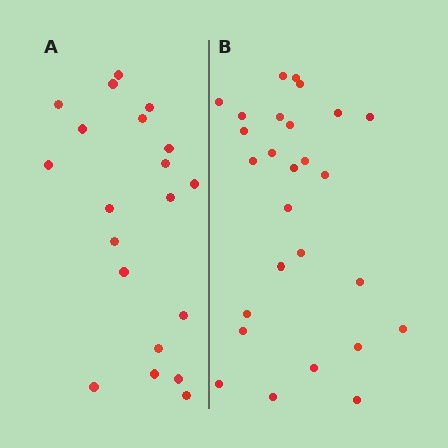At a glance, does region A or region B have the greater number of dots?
Region B (the right region) has more dots.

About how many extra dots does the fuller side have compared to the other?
Region B has roughly 8 or so more dots than region A.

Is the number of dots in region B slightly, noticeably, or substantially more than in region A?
Region B has noticeably more, but not dramatically so. The ratio is roughly 1.4 to 1.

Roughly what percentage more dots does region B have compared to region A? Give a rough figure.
About 35% more.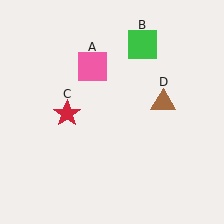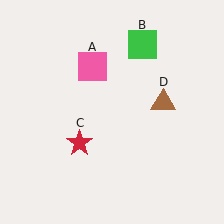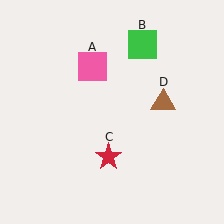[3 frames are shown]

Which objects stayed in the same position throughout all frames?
Pink square (object A) and green square (object B) and brown triangle (object D) remained stationary.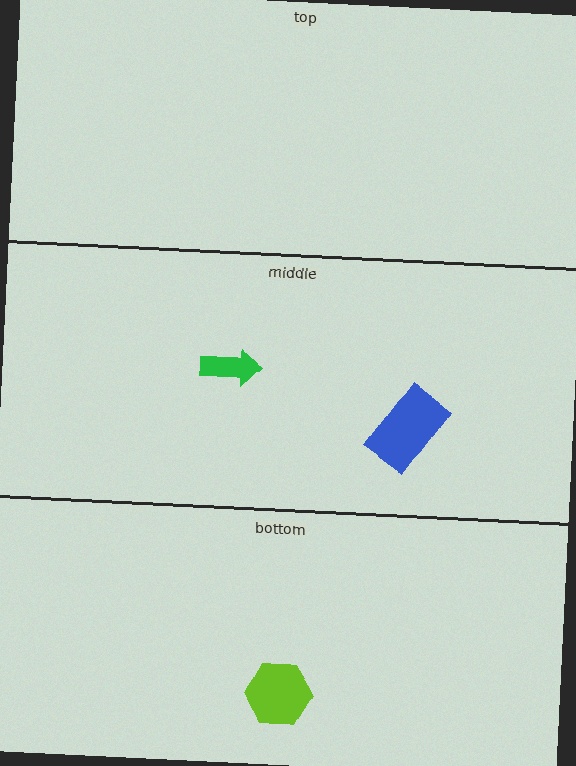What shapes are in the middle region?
The blue rectangle, the green arrow.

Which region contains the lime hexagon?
The bottom region.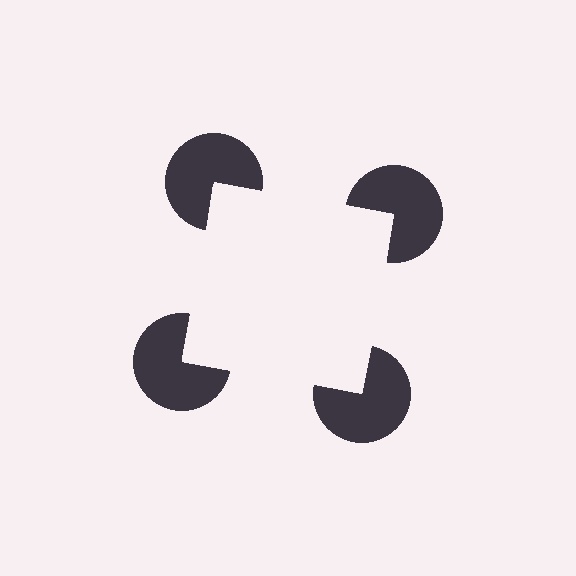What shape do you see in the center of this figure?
An illusory square — its edges are inferred from the aligned wedge cuts in the pac-man discs, not physically drawn.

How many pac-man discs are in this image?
There are 4 — one at each vertex of the illusory square.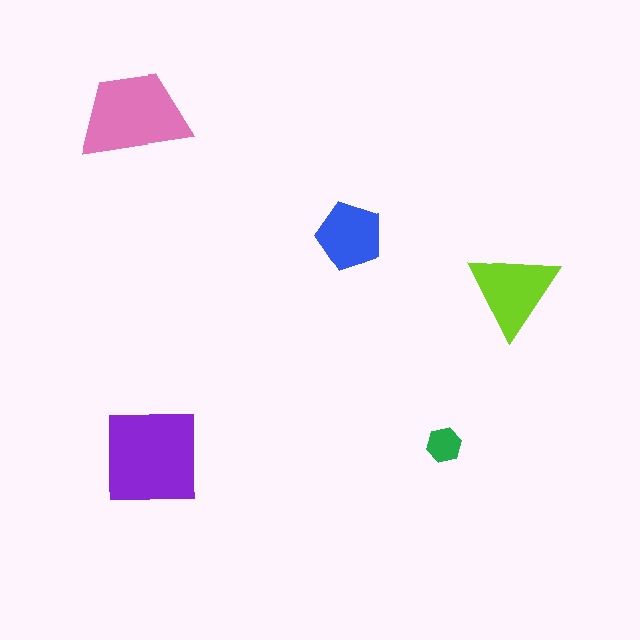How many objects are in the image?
There are 5 objects in the image.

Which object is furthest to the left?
The pink trapezoid is leftmost.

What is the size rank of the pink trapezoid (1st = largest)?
2nd.